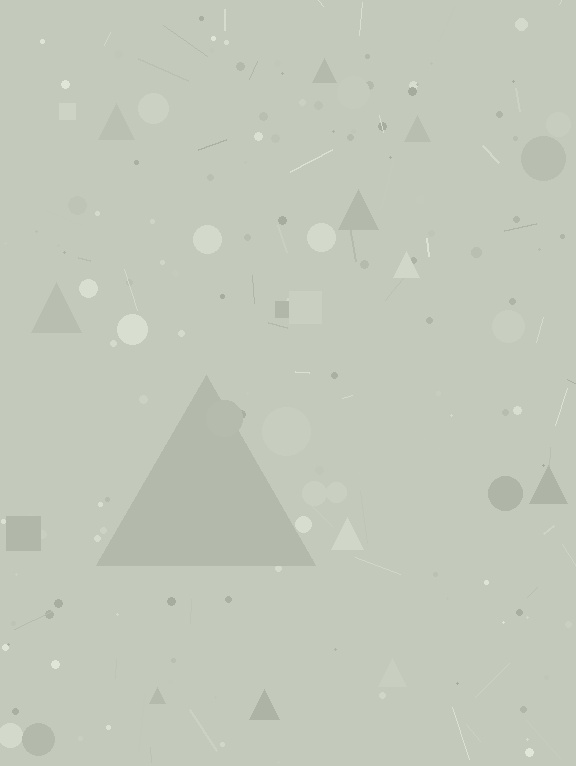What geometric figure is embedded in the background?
A triangle is embedded in the background.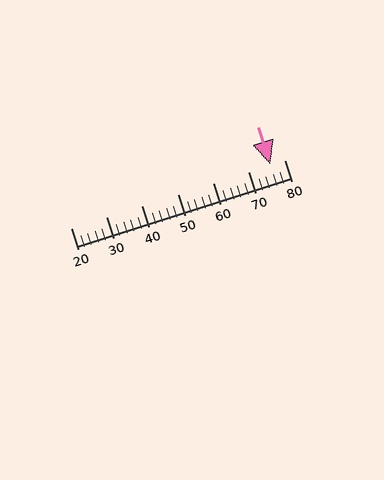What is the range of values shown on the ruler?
The ruler shows values from 20 to 80.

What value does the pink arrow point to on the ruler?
The pink arrow points to approximately 76.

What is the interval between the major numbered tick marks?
The major tick marks are spaced 10 units apart.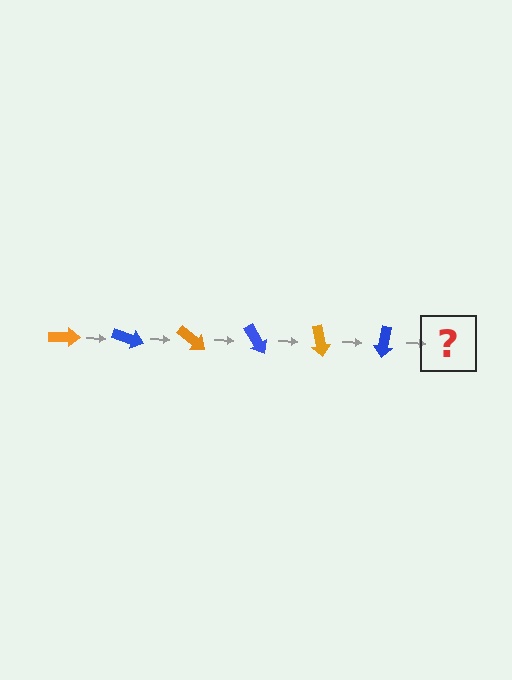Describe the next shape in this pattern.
It should be an orange arrow, rotated 120 degrees from the start.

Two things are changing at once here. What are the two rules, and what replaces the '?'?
The two rules are that it rotates 20 degrees each step and the color cycles through orange and blue. The '?' should be an orange arrow, rotated 120 degrees from the start.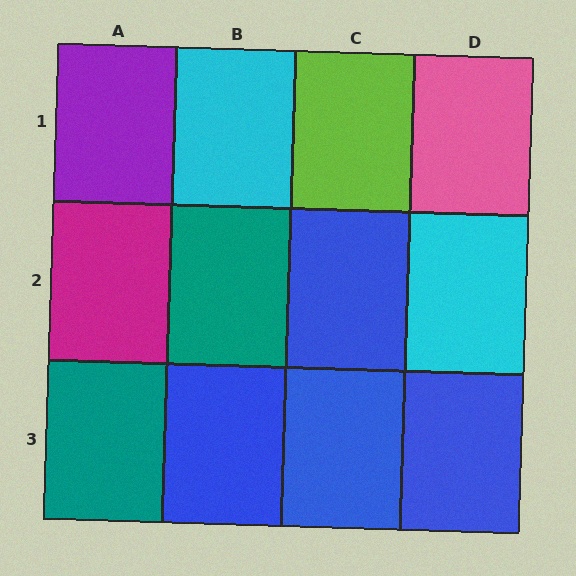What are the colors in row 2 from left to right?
Magenta, teal, blue, cyan.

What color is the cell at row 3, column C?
Blue.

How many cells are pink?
1 cell is pink.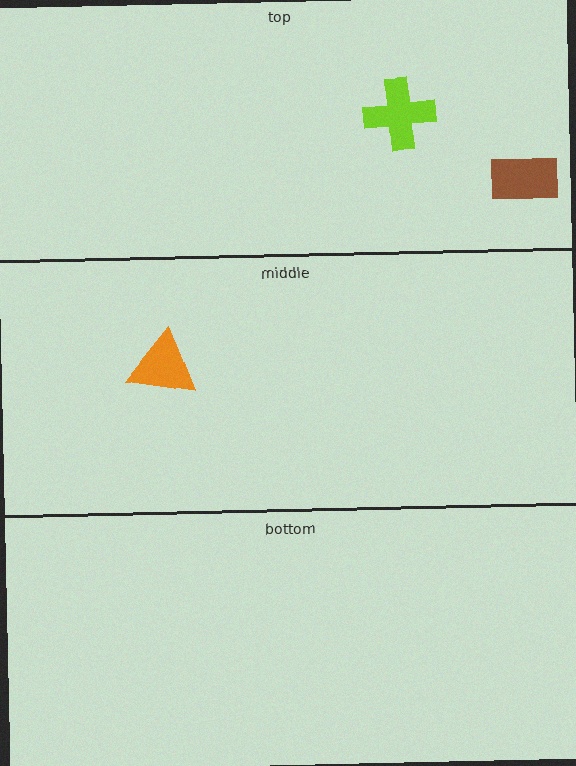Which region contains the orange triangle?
The middle region.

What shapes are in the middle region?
The orange triangle.